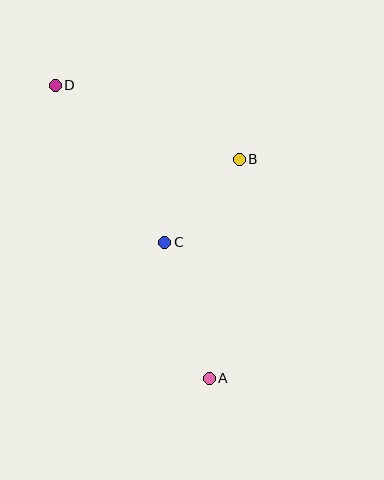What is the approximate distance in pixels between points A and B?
The distance between A and B is approximately 221 pixels.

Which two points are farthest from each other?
Points A and D are farthest from each other.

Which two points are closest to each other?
Points B and C are closest to each other.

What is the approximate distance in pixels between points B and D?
The distance between B and D is approximately 198 pixels.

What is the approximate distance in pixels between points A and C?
The distance between A and C is approximately 143 pixels.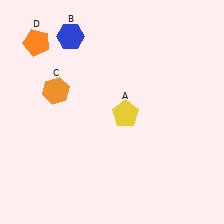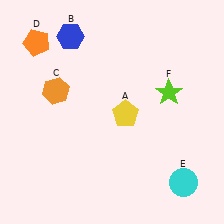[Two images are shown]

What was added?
A cyan circle (E), a lime star (F) were added in Image 2.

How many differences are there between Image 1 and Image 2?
There are 2 differences between the two images.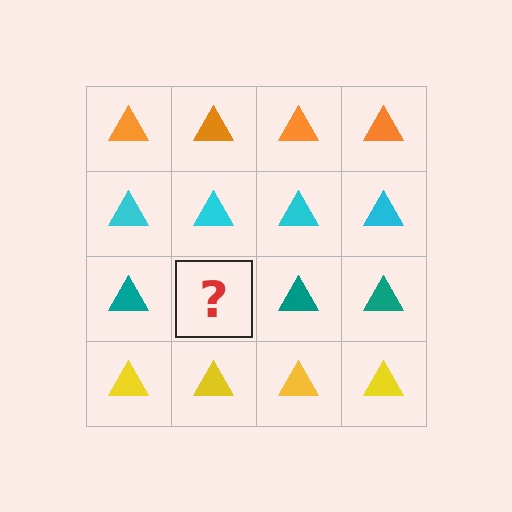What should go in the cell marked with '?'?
The missing cell should contain a teal triangle.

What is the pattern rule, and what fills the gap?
The rule is that each row has a consistent color. The gap should be filled with a teal triangle.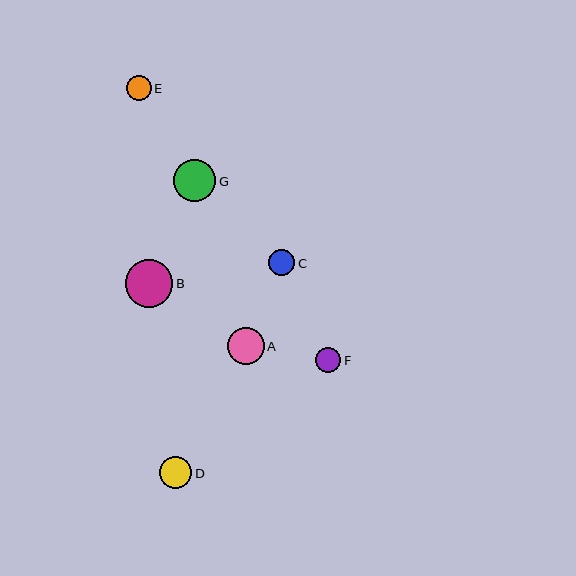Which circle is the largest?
Circle B is the largest with a size of approximately 48 pixels.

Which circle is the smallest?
Circle E is the smallest with a size of approximately 25 pixels.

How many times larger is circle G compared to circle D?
Circle G is approximately 1.3 times the size of circle D.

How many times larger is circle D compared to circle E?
Circle D is approximately 1.3 times the size of circle E.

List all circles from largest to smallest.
From largest to smallest: B, G, A, D, C, F, E.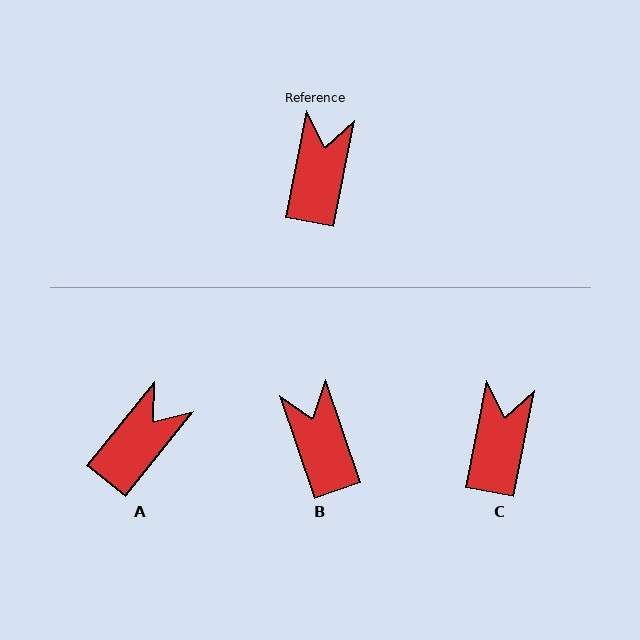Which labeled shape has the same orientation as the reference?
C.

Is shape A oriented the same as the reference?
No, it is off by about 28 degrees.